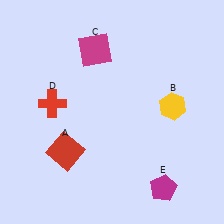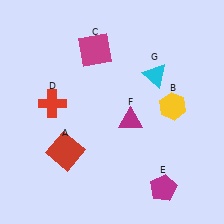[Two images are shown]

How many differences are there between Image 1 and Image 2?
There are 2 differences between the two images.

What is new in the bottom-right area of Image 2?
A magenta triangle (F) was added in the bottom-right area of Image 2.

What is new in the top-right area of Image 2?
A cyan triangle (G) was added in the top-right area of Image 2.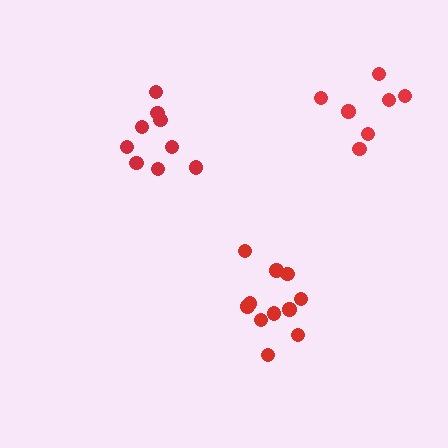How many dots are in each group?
Group 1: 7 dots, Group 2: 9 dots, Group 3: 11 dots (27 total).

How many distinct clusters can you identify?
There are 3 distinct clusters.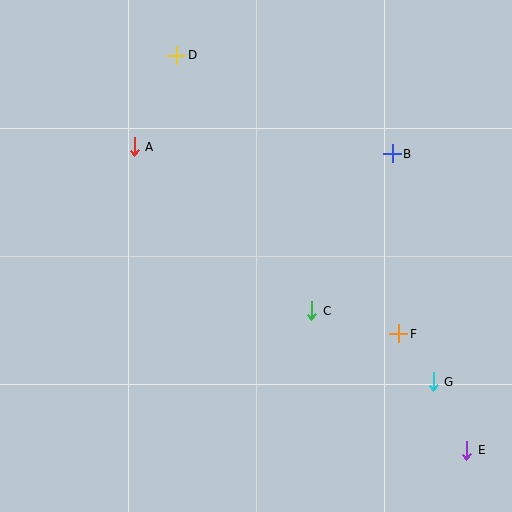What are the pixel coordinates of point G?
Point G is at (433, 382).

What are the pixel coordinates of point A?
Point A is at (134, 147).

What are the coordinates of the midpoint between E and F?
The midpoint between E and F is at (433, 392).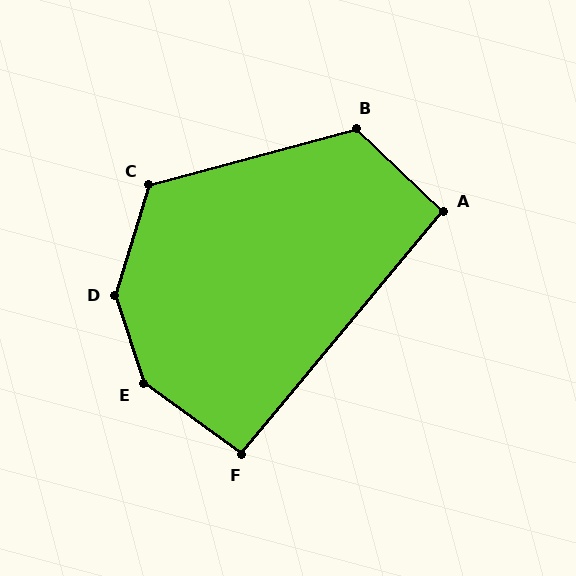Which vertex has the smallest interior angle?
F, at approximately 94 degrees.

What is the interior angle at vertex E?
Approximately 144 degrees (obtuse).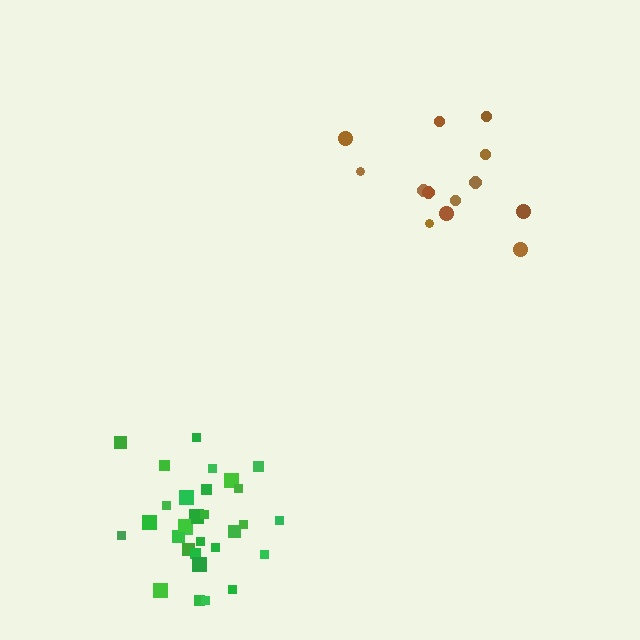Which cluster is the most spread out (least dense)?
Brown.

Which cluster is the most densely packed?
Green.